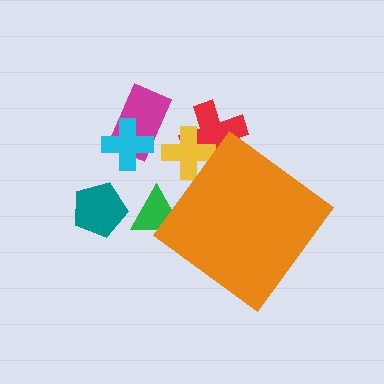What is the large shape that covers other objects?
An orange diamond.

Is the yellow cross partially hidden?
Yes, the yellow cross is partially hidden behind the orange diamond.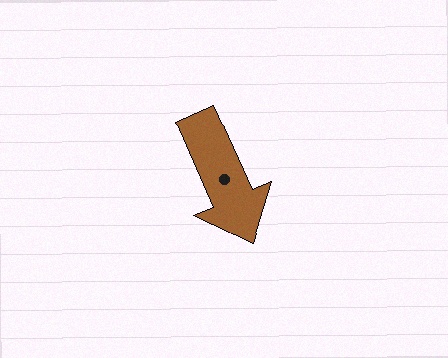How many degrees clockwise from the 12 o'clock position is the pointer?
Approximately 156 degrees.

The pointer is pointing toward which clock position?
Roughly 5 o'clock.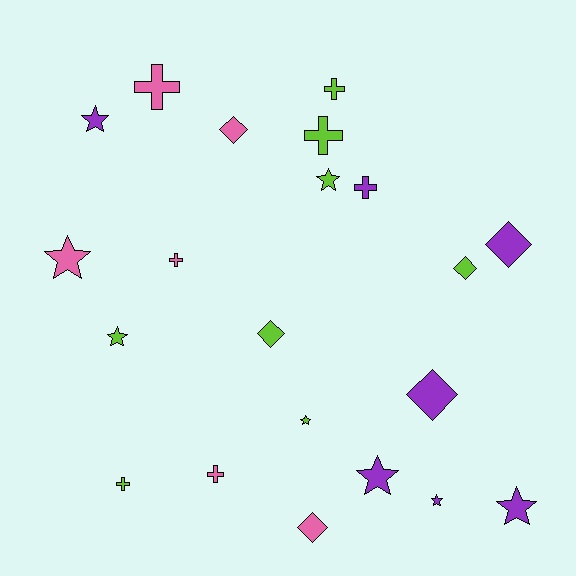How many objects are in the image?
There are 21 objects.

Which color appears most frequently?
Lime, with 8 objects.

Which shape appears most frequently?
Star, with 8 objects.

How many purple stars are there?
There are 4 purple stars.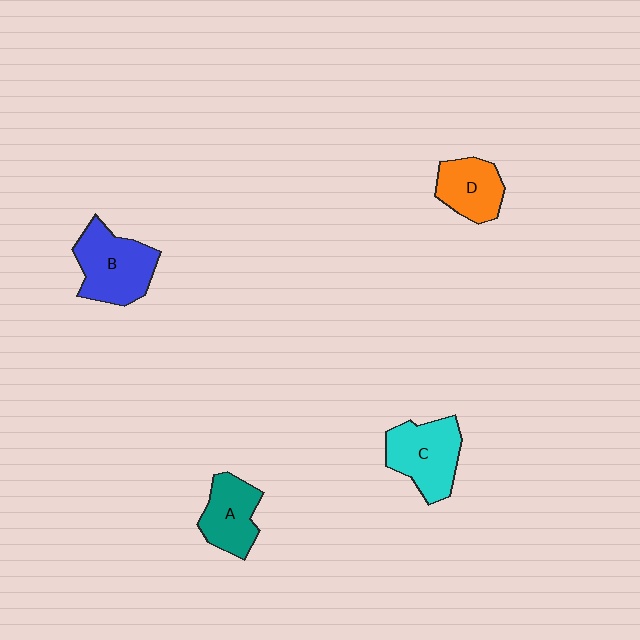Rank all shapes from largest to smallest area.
From largest to smallest: B (blue), C (cyan), A (teal), D (orange).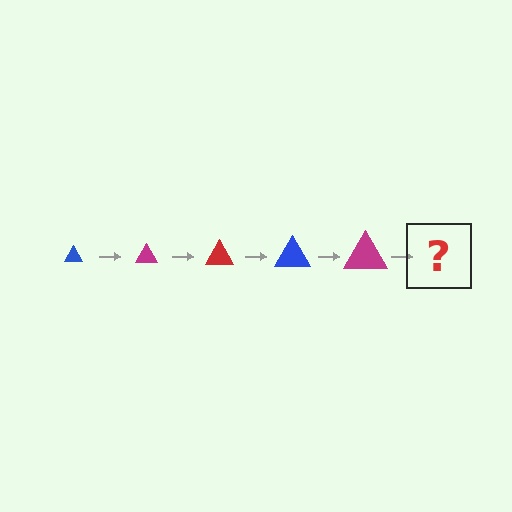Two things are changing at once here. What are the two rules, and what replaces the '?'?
The two rules are that the triangle grows larger each step and the color cycles through blue, magenta, and red. The '?' should be a red triangle, larger than the previous one.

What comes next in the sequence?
The next element should be a red triangle, larger than the previous one.